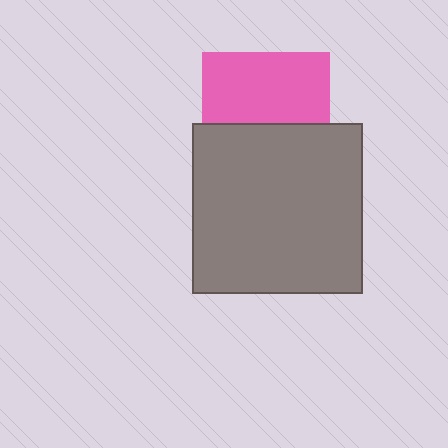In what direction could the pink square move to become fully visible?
The pink square could move up. That would shift it out from behind the gray square entirely.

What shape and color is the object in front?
The object in front is a gray square.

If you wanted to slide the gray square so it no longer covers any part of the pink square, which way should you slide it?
Slide it down — that is the most direct way to separate the two shapes.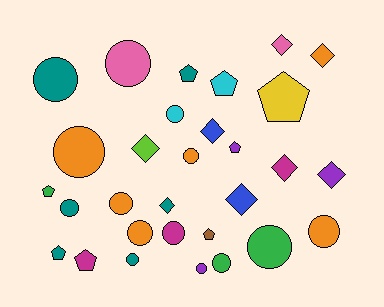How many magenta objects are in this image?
There are 3 magenta objects.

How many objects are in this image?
There are 30 objects.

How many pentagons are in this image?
There are 8 pentagons.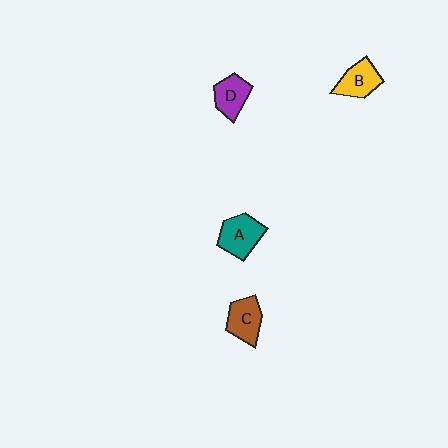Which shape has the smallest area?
Shape D (purple).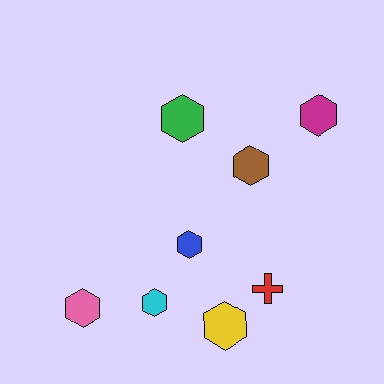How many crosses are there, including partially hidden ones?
There is 1 cross.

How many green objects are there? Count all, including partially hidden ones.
There is 1 green object.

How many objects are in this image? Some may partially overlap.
There are 8 objects.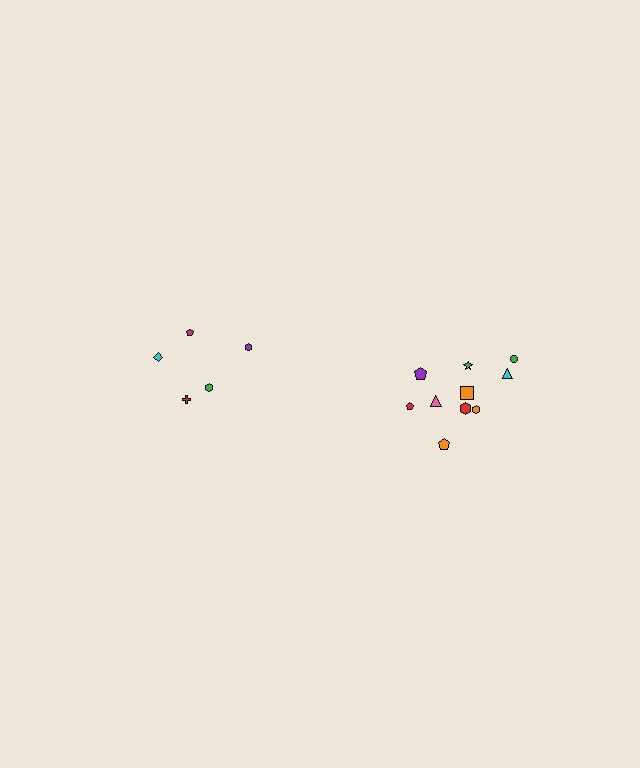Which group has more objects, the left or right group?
The right group.